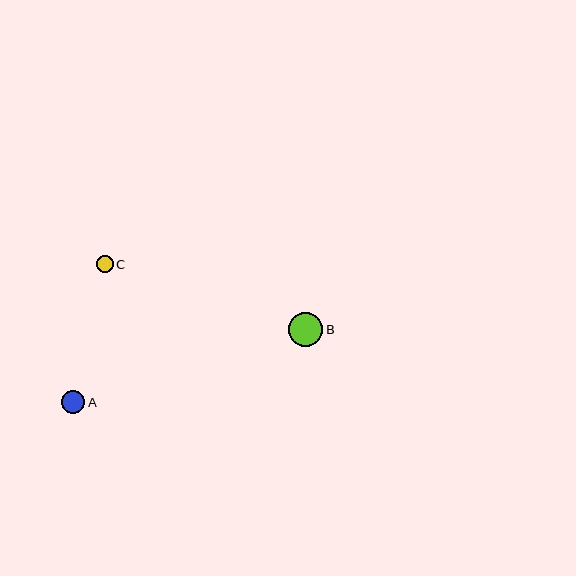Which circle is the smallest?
Circle C is the smallest with a size of approximately 17 pixels.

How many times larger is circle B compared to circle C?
Circle B is approximately 2.0 times the size of circle C.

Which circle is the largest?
Circle B is the largest with a size of approximately 35 pixels.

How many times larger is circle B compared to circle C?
Circle B is approximately 2.0 times the size of circle C.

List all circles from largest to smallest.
From largest to smallest: B, A, C.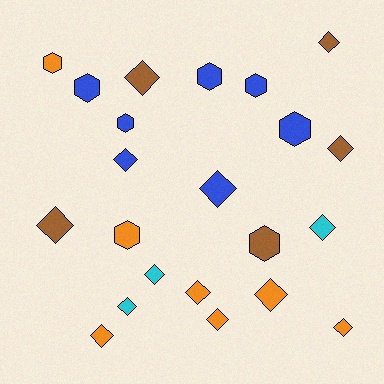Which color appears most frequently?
Blue, with 7 objects.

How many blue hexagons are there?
There are 5 blue hexagons.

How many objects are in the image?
There are 22 objects.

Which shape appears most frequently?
Diamond, with 14 objects.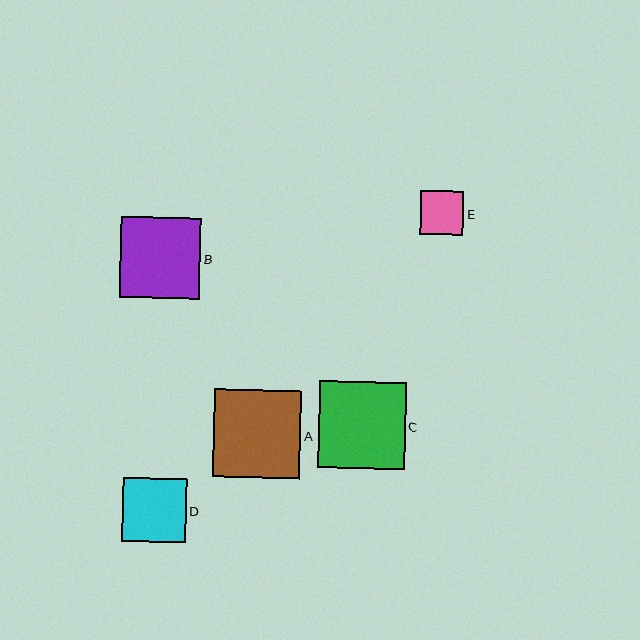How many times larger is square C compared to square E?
Square C is approximately 2.0 times the size of square E.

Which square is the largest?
Square A is the largest with a size of approximately 87 pixels.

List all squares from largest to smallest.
From largest to smallest: A, C, B, D, E.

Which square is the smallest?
Square E is the smallest with a size of approximately 44 pixels.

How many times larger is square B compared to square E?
Square B is approximately 1.8 times the size of square E.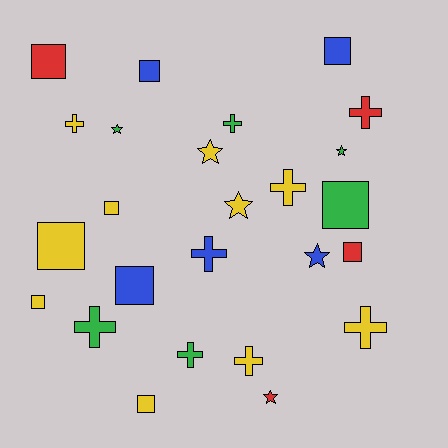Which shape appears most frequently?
Square, with 10 objects.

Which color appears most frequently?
Yellow, with 10 objects.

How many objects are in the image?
There are 25 objects.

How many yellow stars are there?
There are 2 yellow stars.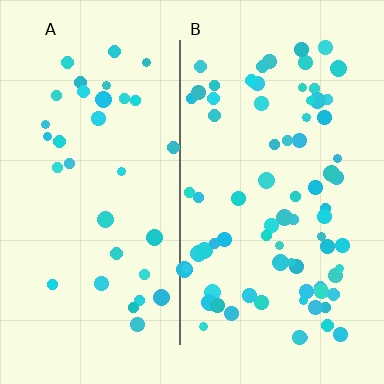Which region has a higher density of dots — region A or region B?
B (the right).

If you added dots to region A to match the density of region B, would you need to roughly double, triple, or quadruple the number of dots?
Approximately double.